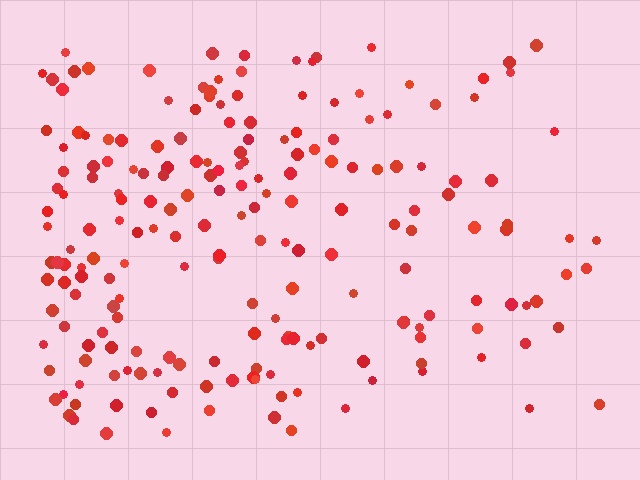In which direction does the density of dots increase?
From right to left, with the left side densest.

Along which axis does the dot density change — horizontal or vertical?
Horizontal.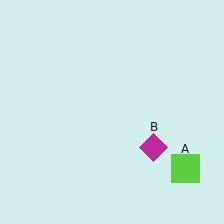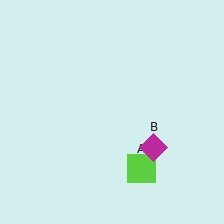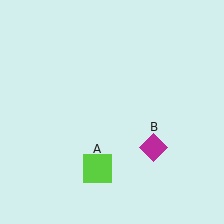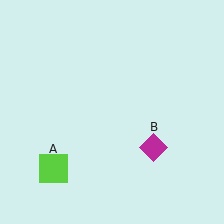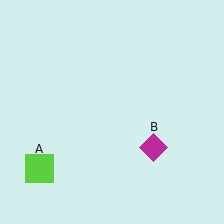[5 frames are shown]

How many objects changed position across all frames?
1 object changed position: lime square (object A).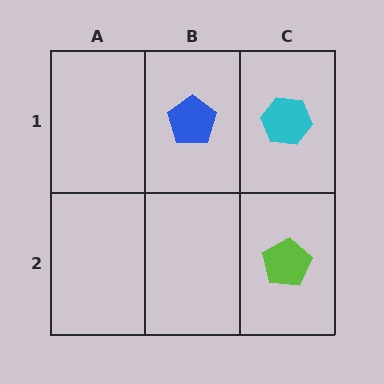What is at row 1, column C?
A cyan hexagon.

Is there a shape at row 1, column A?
No, that cell is empty.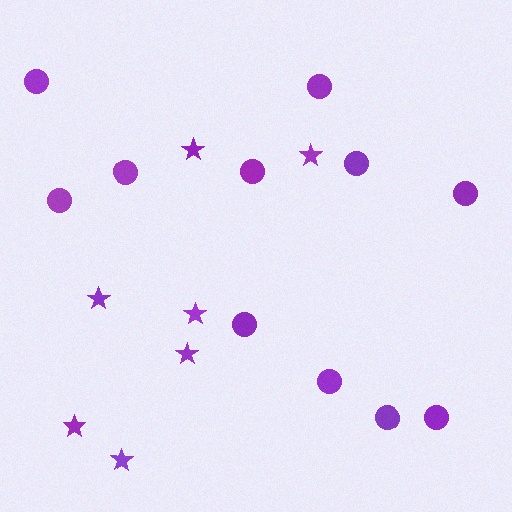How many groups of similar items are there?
There are 2 groups: one group of stars (7) and one group of circles (11).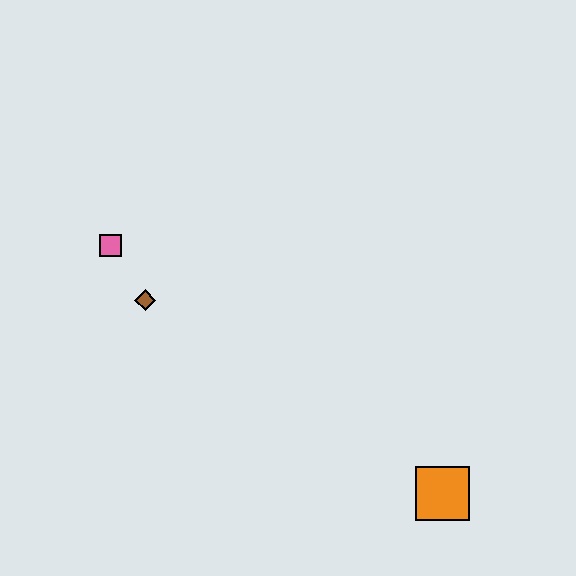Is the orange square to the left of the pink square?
No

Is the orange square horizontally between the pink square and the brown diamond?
No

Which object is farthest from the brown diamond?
The orange square is farthest from the brown diamond.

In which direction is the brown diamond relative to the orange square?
The brown diamond is to the left of the orange square.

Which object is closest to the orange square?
The brown diamond is closest to the orange square.